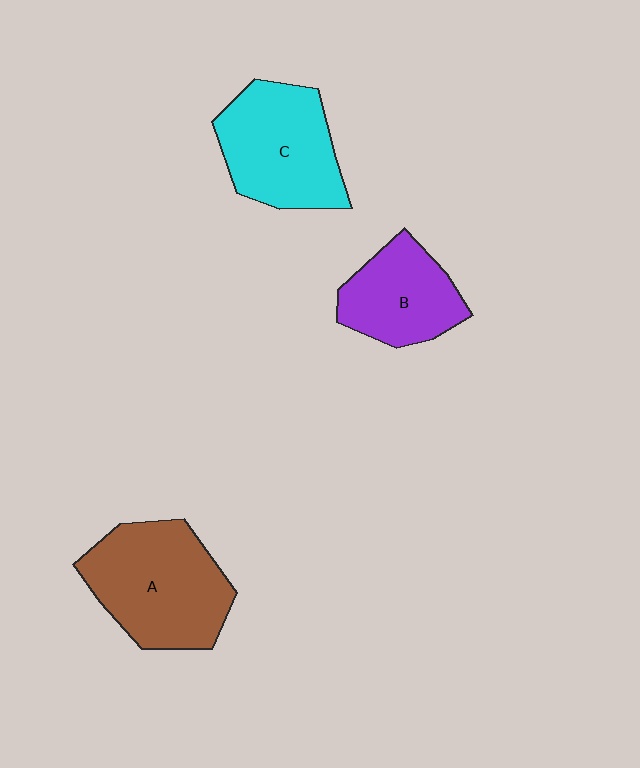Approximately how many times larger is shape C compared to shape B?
Approximately 1.3 times.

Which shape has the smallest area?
Shape B (purple).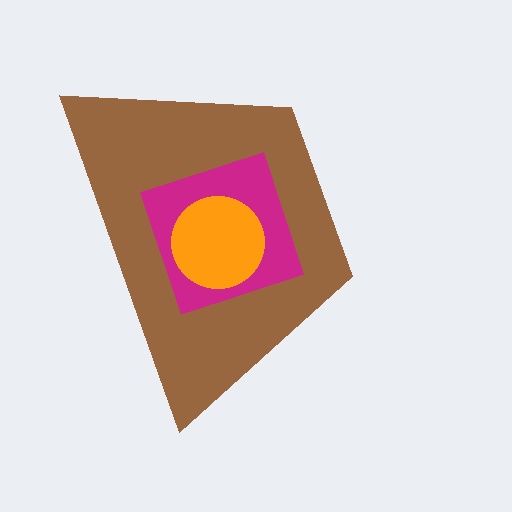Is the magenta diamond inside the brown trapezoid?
Yes.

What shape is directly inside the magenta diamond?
The orange circle.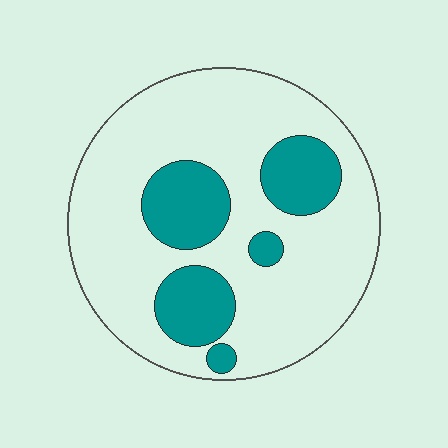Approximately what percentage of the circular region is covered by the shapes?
Approximately 25%.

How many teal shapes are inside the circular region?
5.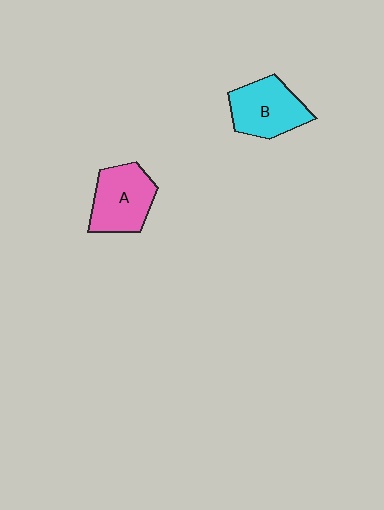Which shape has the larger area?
Shape A (pink).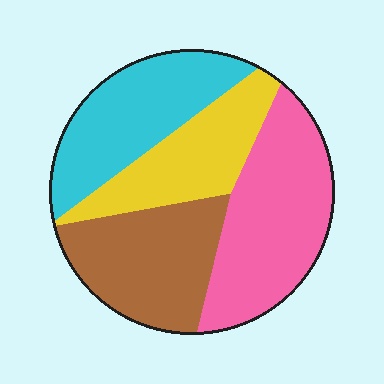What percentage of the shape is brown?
Brown takes up about one quarter (1/4) of the shape.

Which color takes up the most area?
Pink, at roughly 30%.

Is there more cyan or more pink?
Pink.